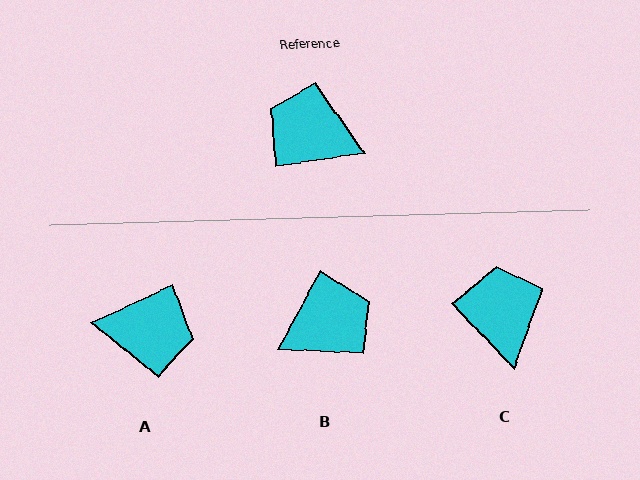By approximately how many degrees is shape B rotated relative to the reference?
Approximately 127 degrees clockwise.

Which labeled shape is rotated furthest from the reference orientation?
A, about 164 degrees away.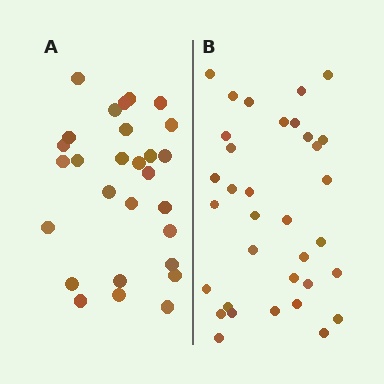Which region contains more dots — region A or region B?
Region B (the right region) has more dots.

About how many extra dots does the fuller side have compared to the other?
Region B has about 6 more dots than region A.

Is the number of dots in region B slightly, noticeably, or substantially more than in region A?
Region B has only slightly more — the two regions are fairly close. The ratio is roughly 1.2 to 1.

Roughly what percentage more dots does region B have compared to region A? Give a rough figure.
About 20% more.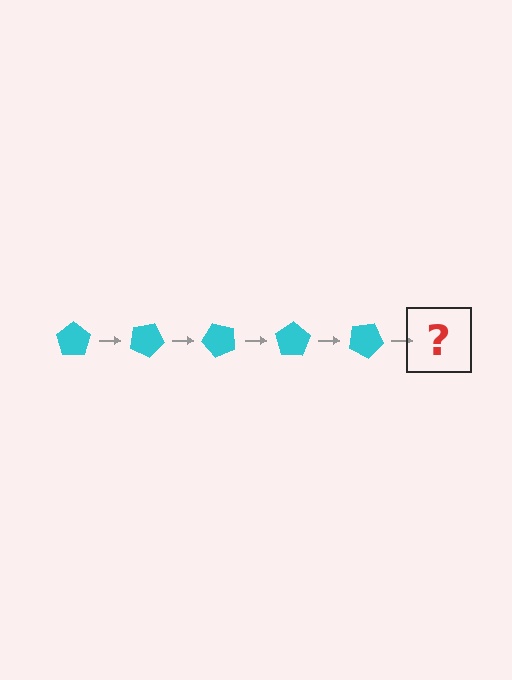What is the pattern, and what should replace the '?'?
The pattern is that the pentagon rotates 25 degrees each step. The '?' should be a cyan pentagon rotated 125 degrees.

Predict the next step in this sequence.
The next step is a cyan pentagon rotated 125 degrees.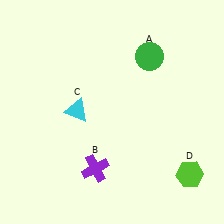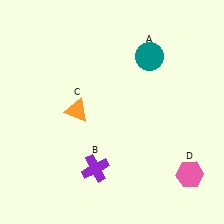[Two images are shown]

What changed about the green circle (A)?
In Image 1, A is green. In Image 2, it changed to teal.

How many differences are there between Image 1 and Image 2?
There are 3 differences between the two images.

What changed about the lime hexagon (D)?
In Image 1, D is lime. In Image 2, it changed to pink.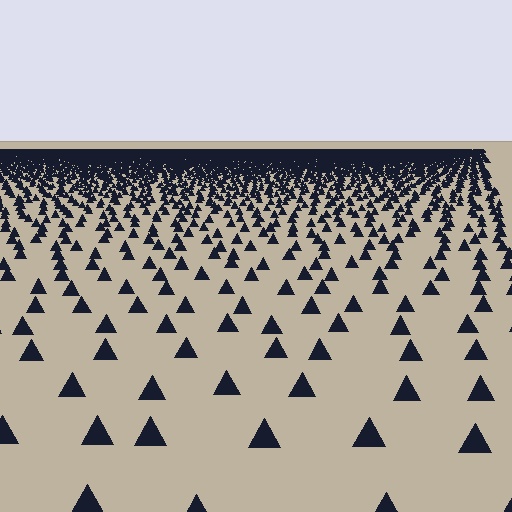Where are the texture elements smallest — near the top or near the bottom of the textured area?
Near the top.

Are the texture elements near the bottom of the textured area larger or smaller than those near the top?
Larger. Near the bottom, elements are closer to the viewer and appear at a bigger on-screen size.